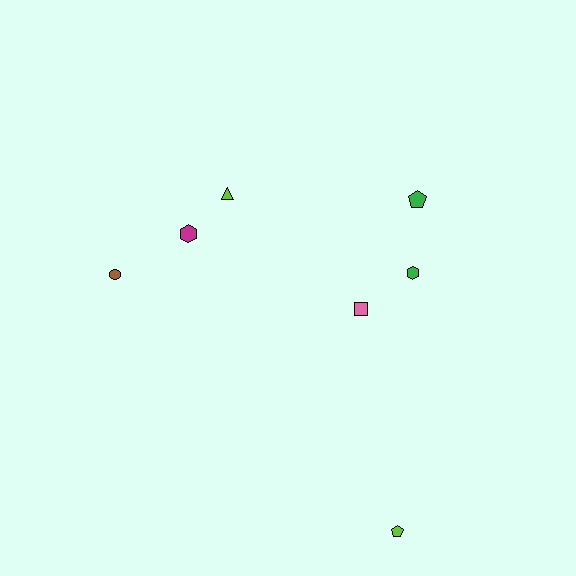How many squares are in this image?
There is 1 square.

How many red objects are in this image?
There are no red objects.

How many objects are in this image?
There are 7 objects.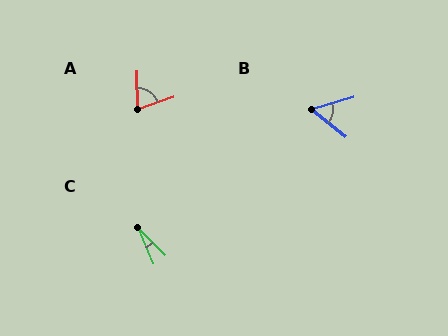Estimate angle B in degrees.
Approximately 54 degrees.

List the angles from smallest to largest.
C (23°), B (54°), A (71°).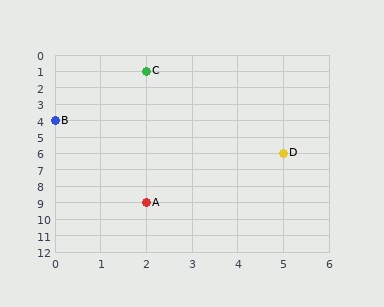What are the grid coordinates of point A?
Point A is at grid coordinates (2, 9).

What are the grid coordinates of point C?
Point C is at grid coordinates (2, 1).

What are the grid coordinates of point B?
Point B is at grid coordinates (0, 4).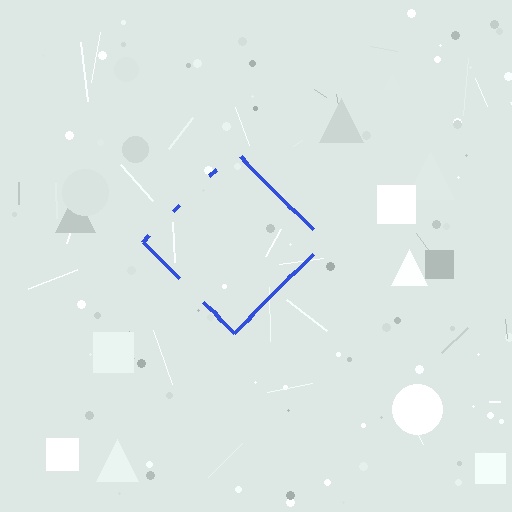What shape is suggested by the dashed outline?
The dashed outline suggests a diamond.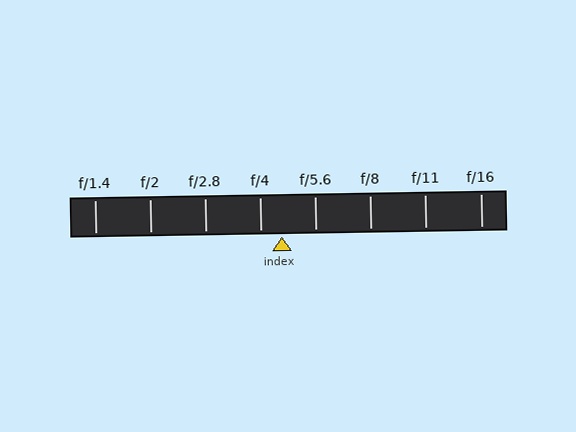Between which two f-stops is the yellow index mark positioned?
The index mark is between f/4 and f/5.6.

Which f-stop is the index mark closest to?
The index mark is closest to f/4.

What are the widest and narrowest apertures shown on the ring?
The widest aperture shown is f/1.4 and the narrowest is f/16.